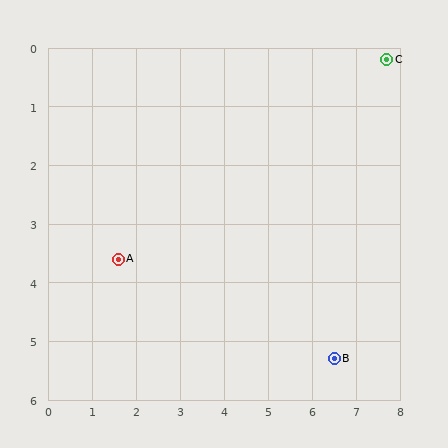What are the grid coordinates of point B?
Point B is at approximately (6.5, 5.3).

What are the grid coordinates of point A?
Point A is at approximately (1.6, 3.6).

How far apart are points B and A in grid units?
Points B and A are about 5.2 grid units apart.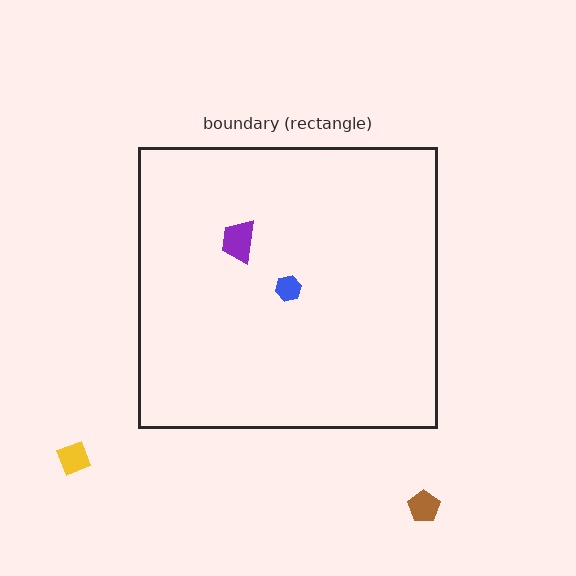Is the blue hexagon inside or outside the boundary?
Inside.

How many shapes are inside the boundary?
2 inside, 2 outside.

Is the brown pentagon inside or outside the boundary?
Outside.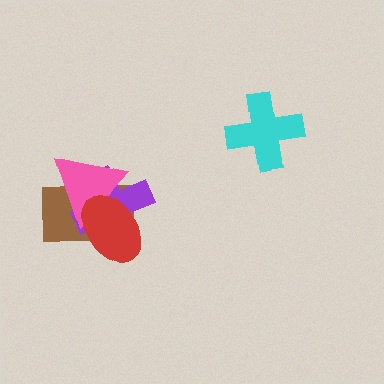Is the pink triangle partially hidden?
Yes, it is partially covered by another shape.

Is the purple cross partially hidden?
Yes, it is partially covered by another shape.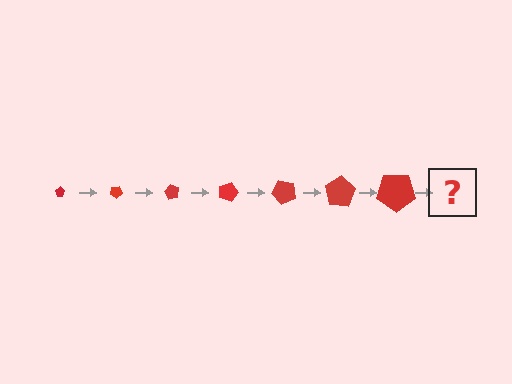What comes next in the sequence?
The next element should be a pentagon, larger than the previous one and rotated 210 degrees from the start.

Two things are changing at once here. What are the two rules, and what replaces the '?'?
The two rules are that the pentagon grows larger each step and it rotates 30 degrees each step. The '?' should be a pentagon, larger than the previous one and rotated 210 degrees from the start.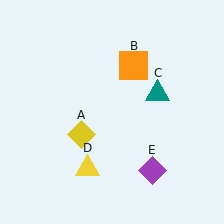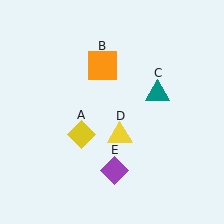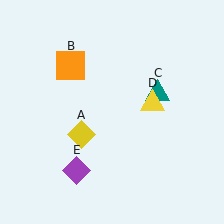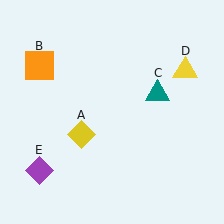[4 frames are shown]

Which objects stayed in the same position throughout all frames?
Yellow diamond (object A) and teal triangle (object C) remained stationary.